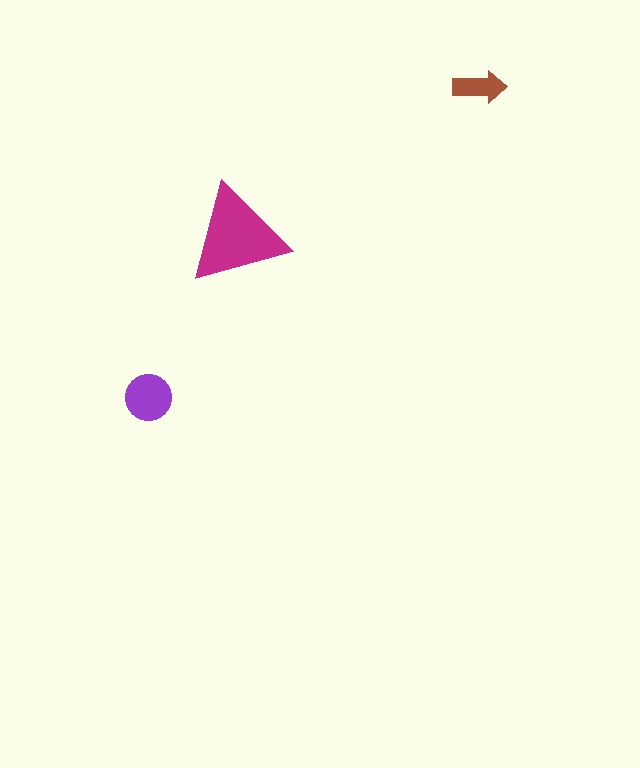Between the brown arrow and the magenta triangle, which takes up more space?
The magenta triangle.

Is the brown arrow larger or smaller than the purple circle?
Smaller.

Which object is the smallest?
The brown arrow.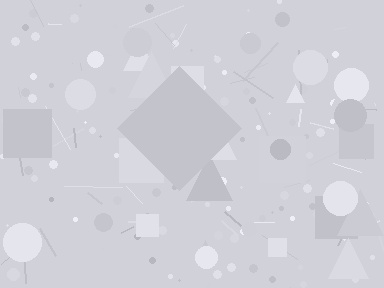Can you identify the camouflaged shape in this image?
The camouflaged shape is a diamond.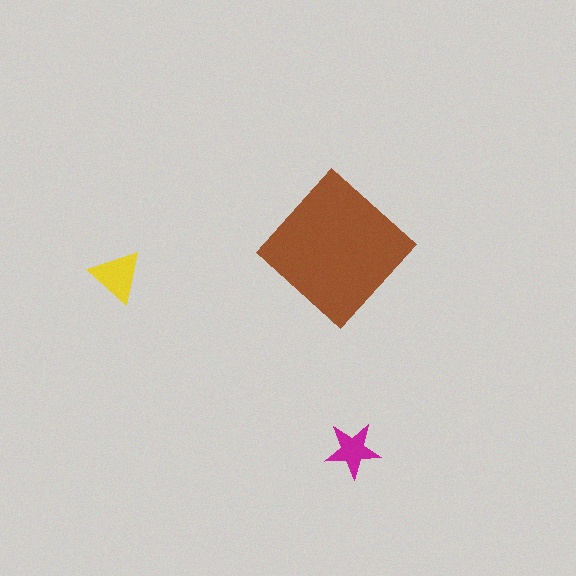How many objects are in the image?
There are 3 objects in the image.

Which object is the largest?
The brown diamond.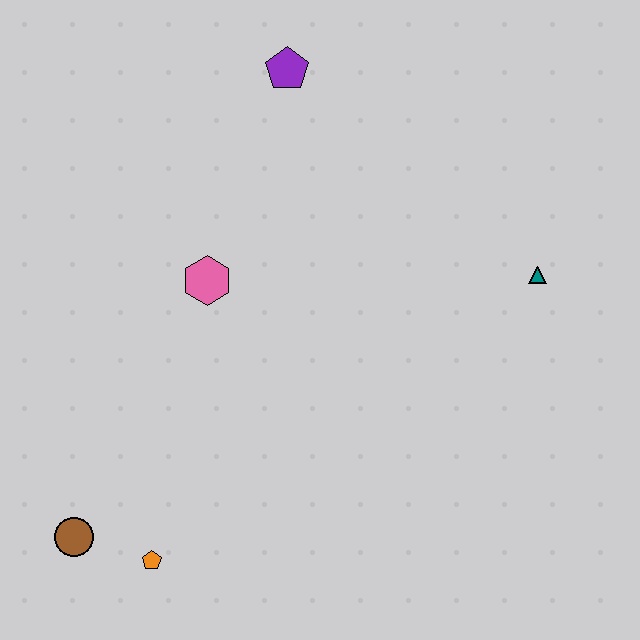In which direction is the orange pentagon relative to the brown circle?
The orange pentagon is to the right of the brown circle.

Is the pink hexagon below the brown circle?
No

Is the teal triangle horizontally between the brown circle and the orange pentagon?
No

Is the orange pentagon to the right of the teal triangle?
No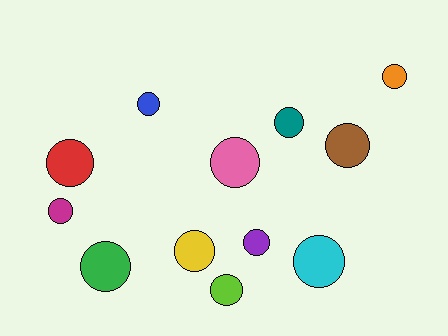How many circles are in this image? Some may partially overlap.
There are 12 circles.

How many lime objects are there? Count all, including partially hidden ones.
There is 1 lime object.